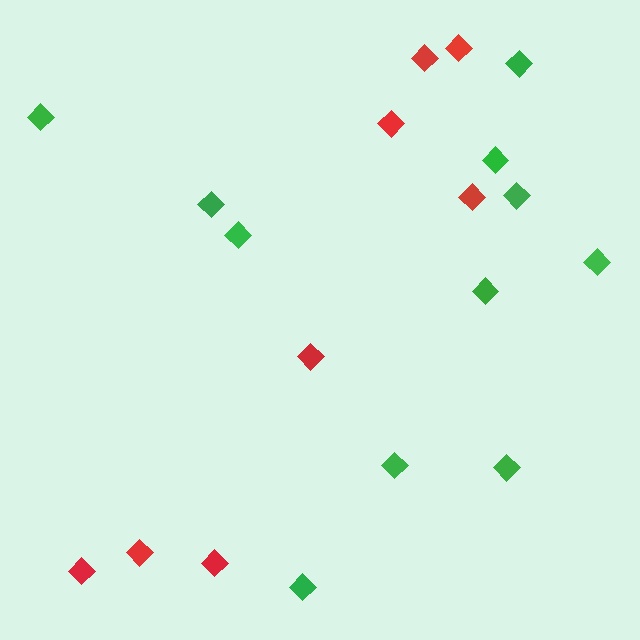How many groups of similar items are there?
There are 2 groups: one group of red diamonds (8) and one group of green diamonds (11).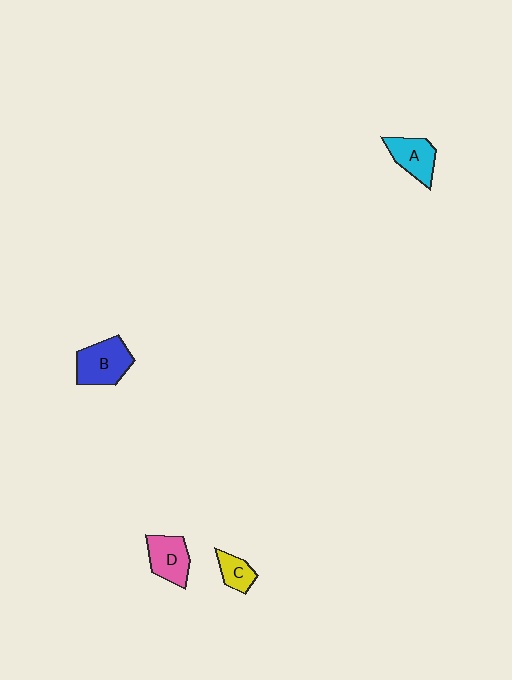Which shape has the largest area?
Shape B (blue).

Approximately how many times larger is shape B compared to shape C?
Approximately 2.0 times.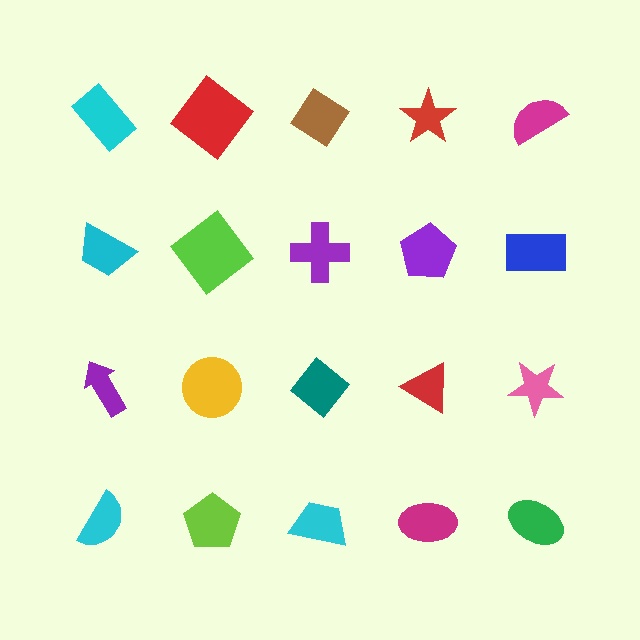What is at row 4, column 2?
A lime pentagon.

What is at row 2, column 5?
A blue rectangle.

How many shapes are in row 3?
5 shapes.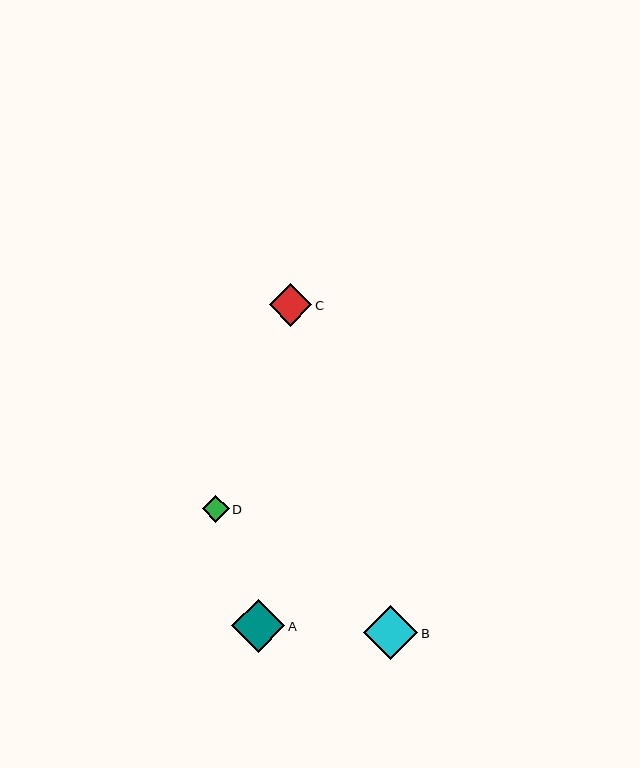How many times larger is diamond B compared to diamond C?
Diamond B is approximately 1.3 times the size of diamond C.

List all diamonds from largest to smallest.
From largest to smallest: B, A, C, D.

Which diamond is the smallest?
Diamond D is the smallest with a size of approximately 27 pixels.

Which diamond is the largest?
Diamond B is the largest with a size of approximately 54 pixels.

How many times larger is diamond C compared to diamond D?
Diamond C is approximately 1.6 times the size of diamond D.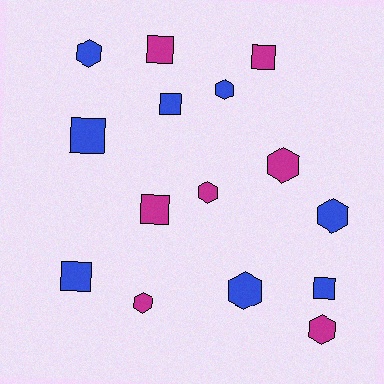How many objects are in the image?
There are 15 objects.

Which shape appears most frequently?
Hexagon, with 8 objects.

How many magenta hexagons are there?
There are 4 magenta hexagons.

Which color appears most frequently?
Blue, with 8 objects.